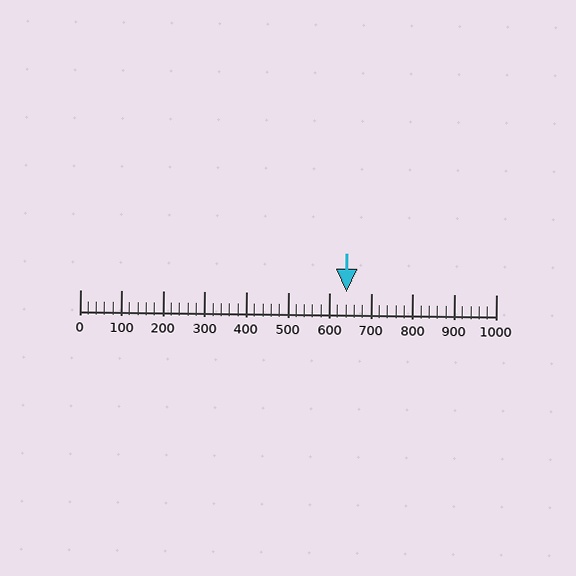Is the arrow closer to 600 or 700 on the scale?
The arrow is closer to 600.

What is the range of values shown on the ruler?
The ruler shows values from 0 to 1000.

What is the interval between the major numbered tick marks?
The major tick marks are spaced 100 units apart.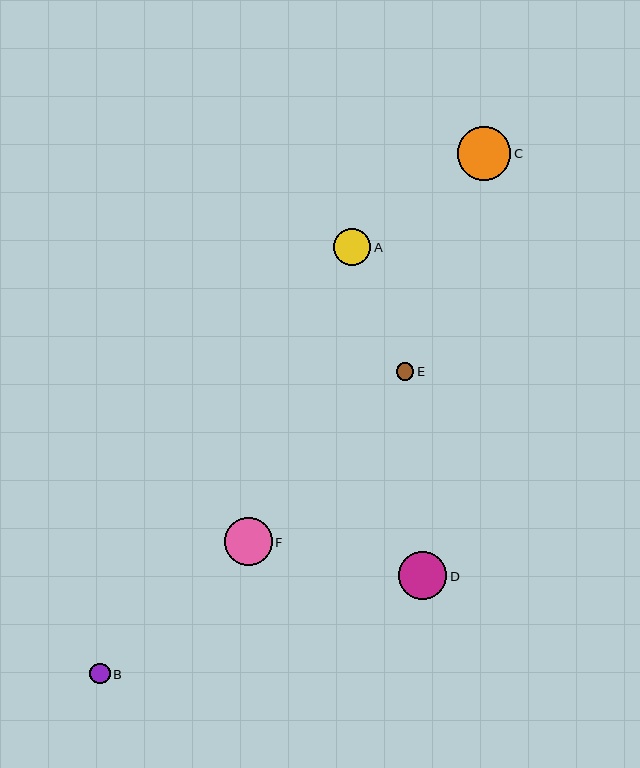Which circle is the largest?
Circle C is the largest with a size of approximately 54 pixels.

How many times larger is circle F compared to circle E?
Circle F is approximately 2.8 times the size of circle E.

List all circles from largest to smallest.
From largest to smallest: C, D, F, A, B, E.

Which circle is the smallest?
Circle E is the smallest with a size of approximately 17 pixels.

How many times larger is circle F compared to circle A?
Circle F is approximately 1.3 times the size of circle A.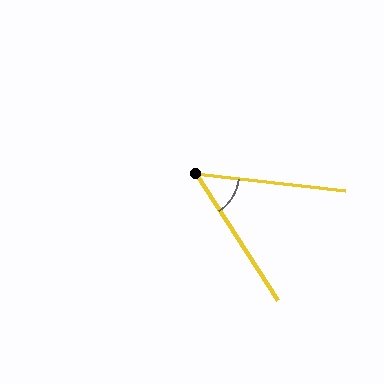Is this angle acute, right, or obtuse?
It is acute.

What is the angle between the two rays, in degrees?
Approximately 51 degrees.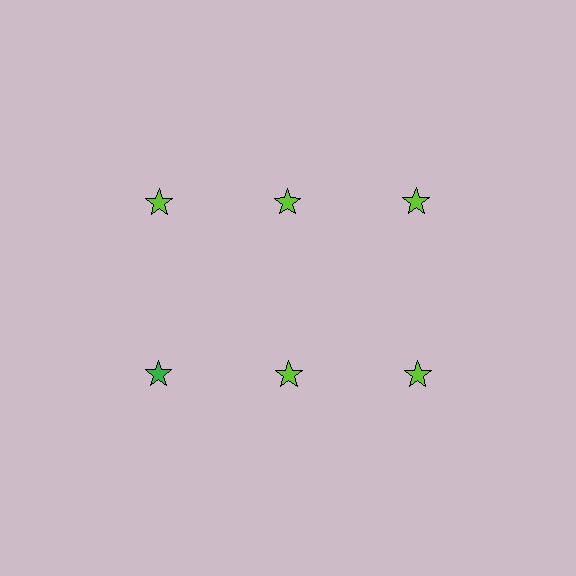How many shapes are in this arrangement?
There are 6 shapes arranged in a grid pattern.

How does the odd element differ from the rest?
It has a different color: green instead of lime.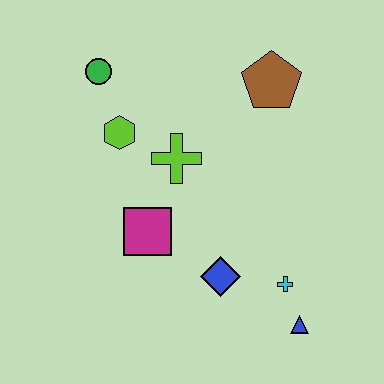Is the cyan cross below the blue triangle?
No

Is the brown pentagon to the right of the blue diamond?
Yes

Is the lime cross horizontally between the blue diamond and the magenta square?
Yes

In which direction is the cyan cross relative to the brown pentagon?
The cyan cross is below the brown pentagon.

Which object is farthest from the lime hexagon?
The blue triangle is farthest from the lime hexagon.